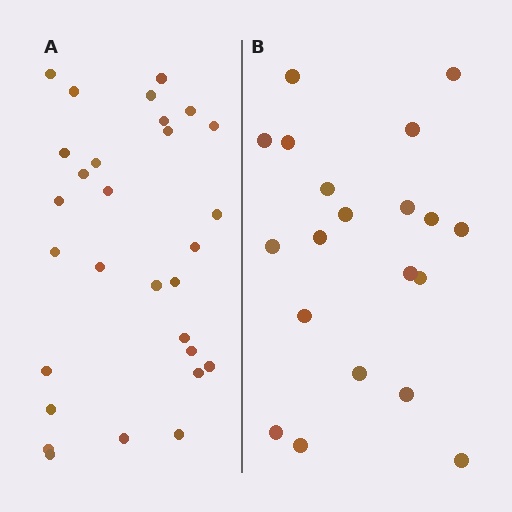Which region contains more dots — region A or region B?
Region A (the left region) has more dots.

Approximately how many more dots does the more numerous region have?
Region A has roughly 8 or so more dots than region B.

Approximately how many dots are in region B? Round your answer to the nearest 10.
About 20 dots.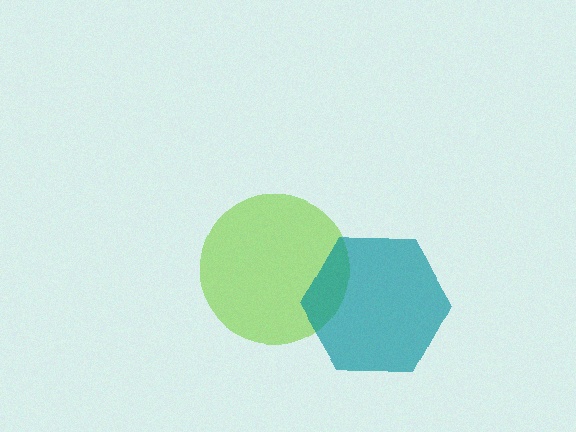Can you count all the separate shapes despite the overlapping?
Yes, there are 2 separate shapes.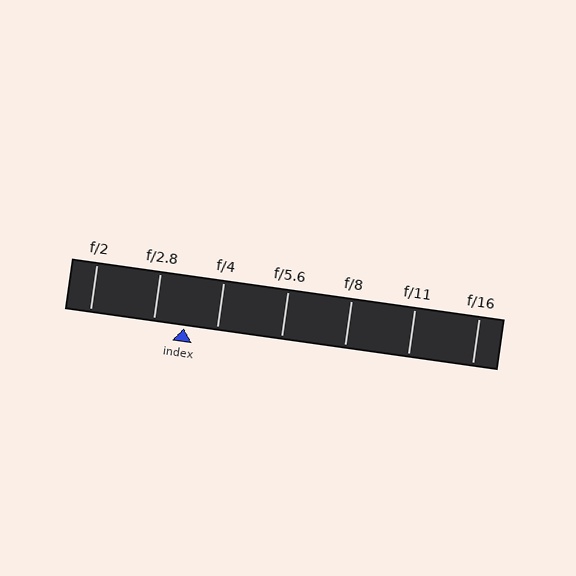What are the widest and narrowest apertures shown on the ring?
The widest aperture shown is f/2 and the narrowest is f/16.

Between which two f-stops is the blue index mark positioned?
The index mark is between f/2.8 and f/4.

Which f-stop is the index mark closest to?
The index mark is closest to f/2.8.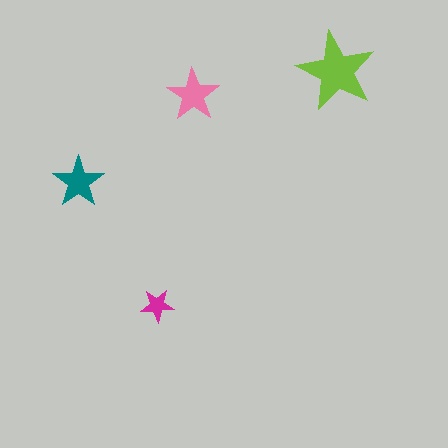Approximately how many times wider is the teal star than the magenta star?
About 1.5 times wider.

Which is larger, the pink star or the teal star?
The pink one.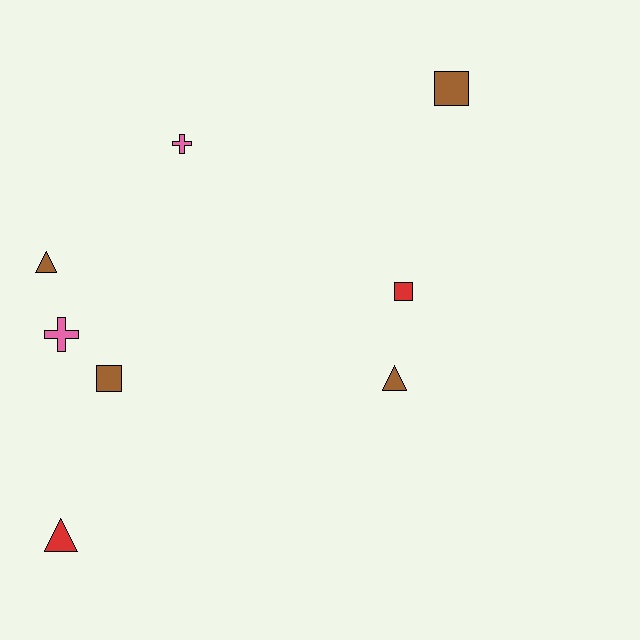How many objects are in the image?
There are 8 objects.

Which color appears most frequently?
Brown, with 4 objects.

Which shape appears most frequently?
Triangle, with 3 objects.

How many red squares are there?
There is 1 red square.